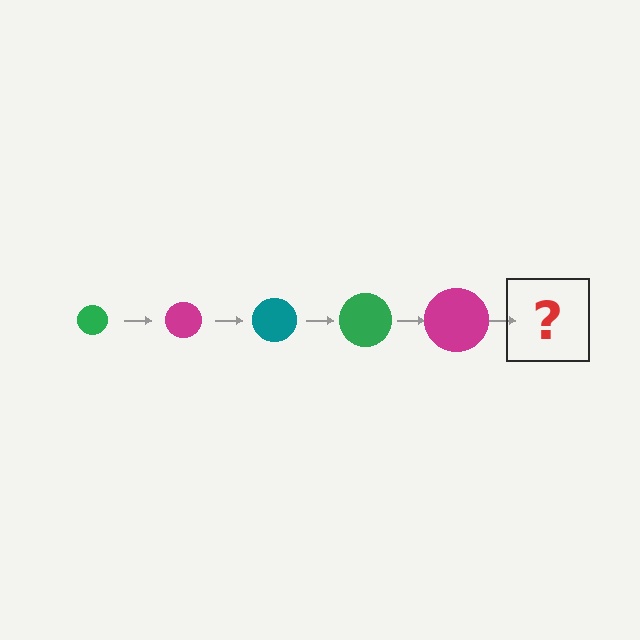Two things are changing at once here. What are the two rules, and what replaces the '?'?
The two rules are that the circle grows larger each step and the color cycles through green, magenta, and teal. The '?' should be a teal circle, larger than the previous one.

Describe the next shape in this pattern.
It should be a teal circle, larger than the previous one.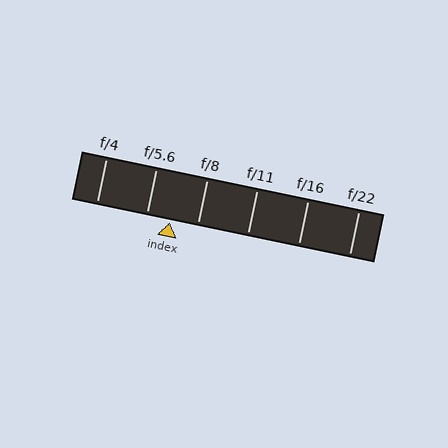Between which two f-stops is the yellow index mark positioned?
The index mark is between f/5.6 and f/8.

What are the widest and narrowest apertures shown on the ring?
The widest aperture shown is f/4 and the narrowest is f/22.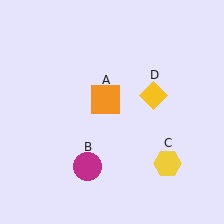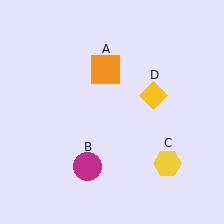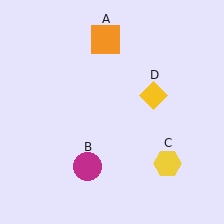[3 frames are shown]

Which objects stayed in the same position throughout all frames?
Magenta circle (object B) and yellow hexagon (object C) and yellow diamond (object D) remained stationary.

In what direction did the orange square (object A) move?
The orange square (object A) moved up.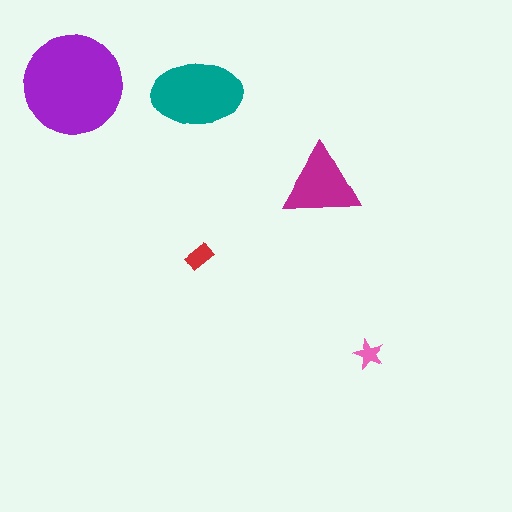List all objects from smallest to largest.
The pink star, the red rectangle, the magenta triangle, the teal ellipse, the purple circle.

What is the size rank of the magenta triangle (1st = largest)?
3rd.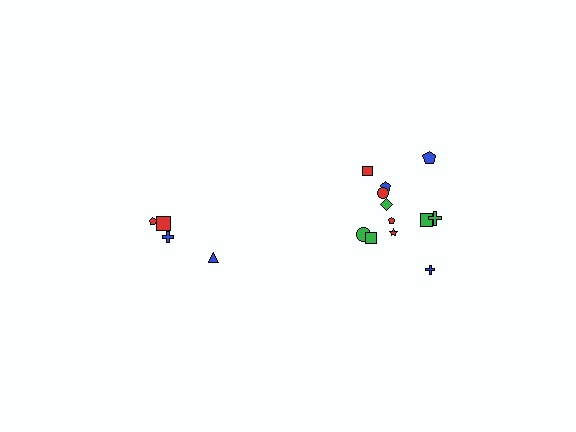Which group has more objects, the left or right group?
The right group.